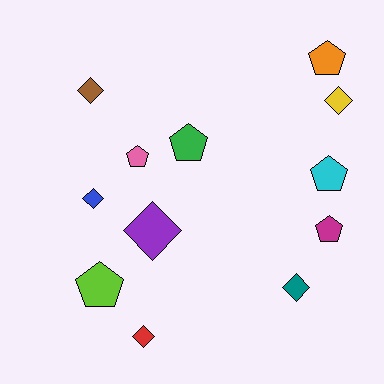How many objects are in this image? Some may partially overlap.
There are 12 objects.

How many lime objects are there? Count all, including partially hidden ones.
There is 1 lime object.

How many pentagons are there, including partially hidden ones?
There are 6 pentagons.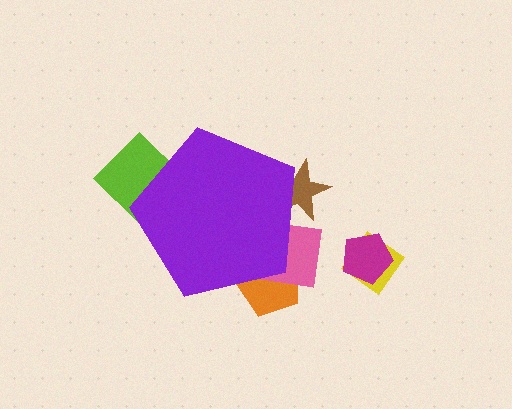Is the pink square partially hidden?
Yes, the pink square is partially hidden behind the purple pentagon.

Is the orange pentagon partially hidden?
Yes, the orange pentagon is partially hidden behind the purple pentagon.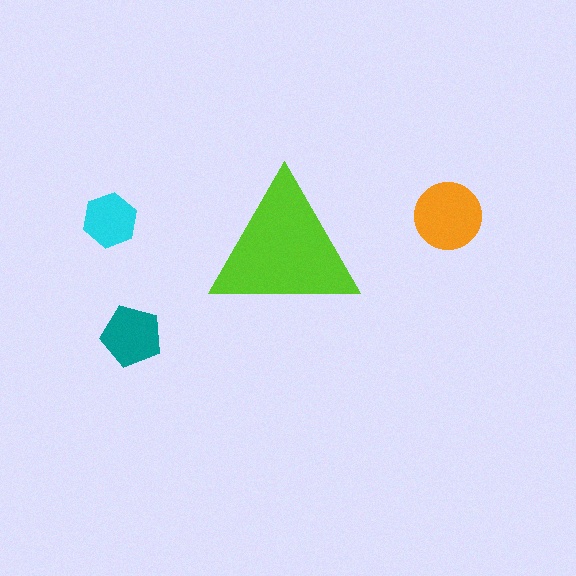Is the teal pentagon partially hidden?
No, the teal pentagon is fully visible.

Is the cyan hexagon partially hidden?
No, the cyan hexagon is fully visible.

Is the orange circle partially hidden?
No, the orange circle is fully visible.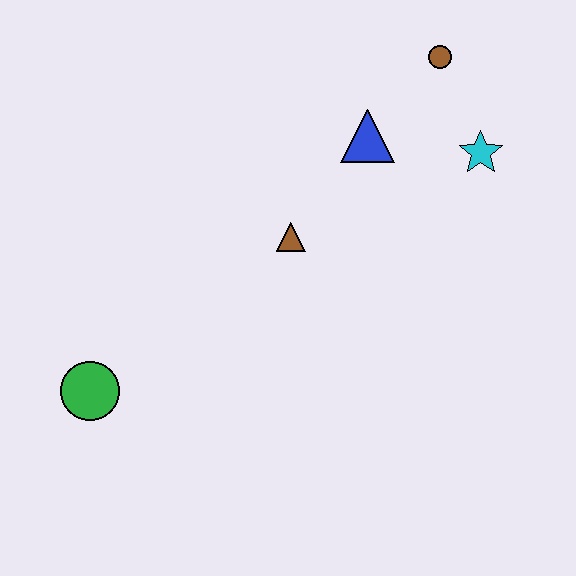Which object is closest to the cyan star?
The brown circle is closest to the cyan star.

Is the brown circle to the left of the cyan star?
Yes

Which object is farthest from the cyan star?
The green circle is farthest from the cyan star.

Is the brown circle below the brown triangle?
No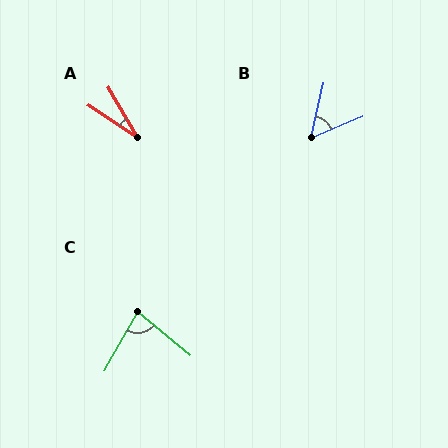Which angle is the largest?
C, at approximately 79 degrees.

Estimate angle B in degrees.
Approximately 54 degrees.